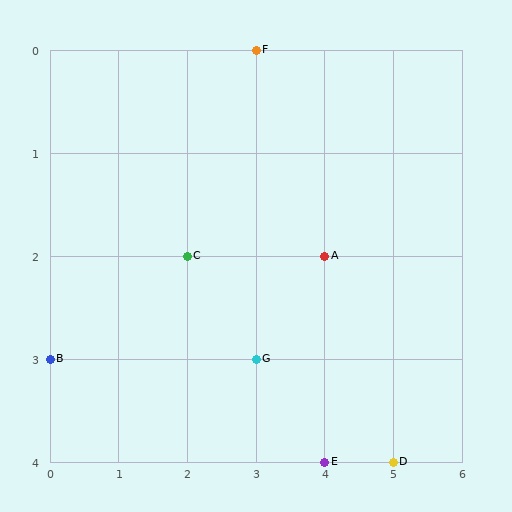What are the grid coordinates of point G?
Point G is at grid coordinates (3, 3).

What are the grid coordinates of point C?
Point C is at grid coordinates (2, 2).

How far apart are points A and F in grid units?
Points A and F are 1 column and 2 rows apart (about 2.2 grid units diagonally).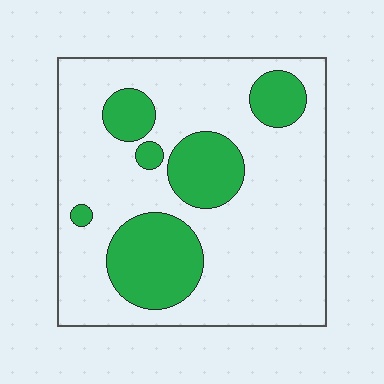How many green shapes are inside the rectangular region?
6.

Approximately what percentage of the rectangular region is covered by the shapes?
Approximately 25%.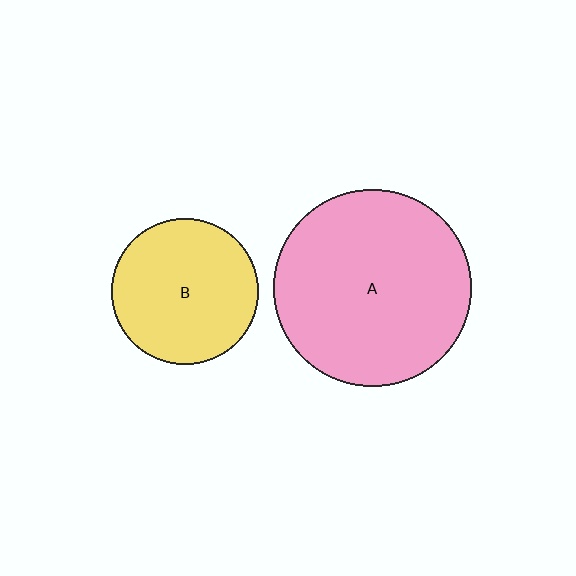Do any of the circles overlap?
No, none of the circles overlap.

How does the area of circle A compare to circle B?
Approximately 1.8 times.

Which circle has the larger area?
Circle A (pink).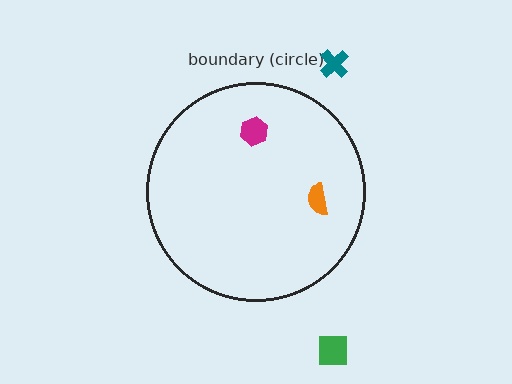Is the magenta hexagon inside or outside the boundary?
Inside.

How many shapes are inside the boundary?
2 inside, 2 outside.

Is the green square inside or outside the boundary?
Outside.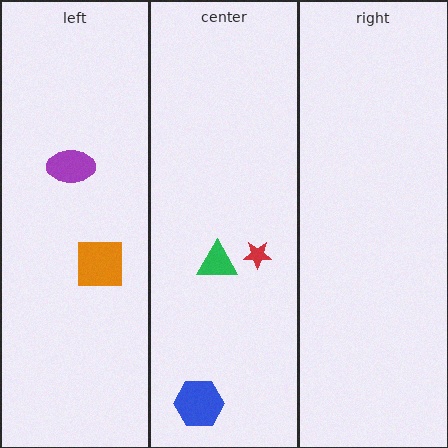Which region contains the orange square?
The left region.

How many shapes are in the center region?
3.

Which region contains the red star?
The center region.